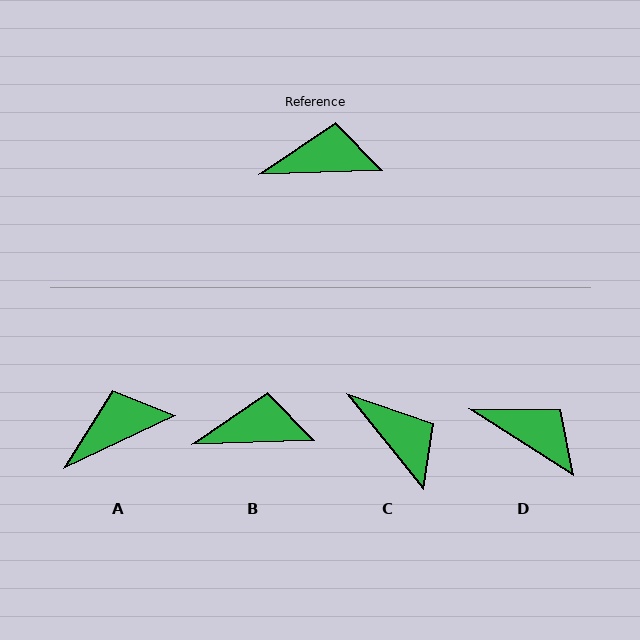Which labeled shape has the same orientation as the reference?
B.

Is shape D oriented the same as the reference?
No, it is off by about 34 degrees.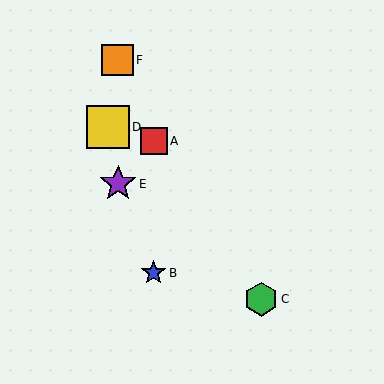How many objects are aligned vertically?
2 objects (A, B) are aligned vertically.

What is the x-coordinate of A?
Object A is at x≈154.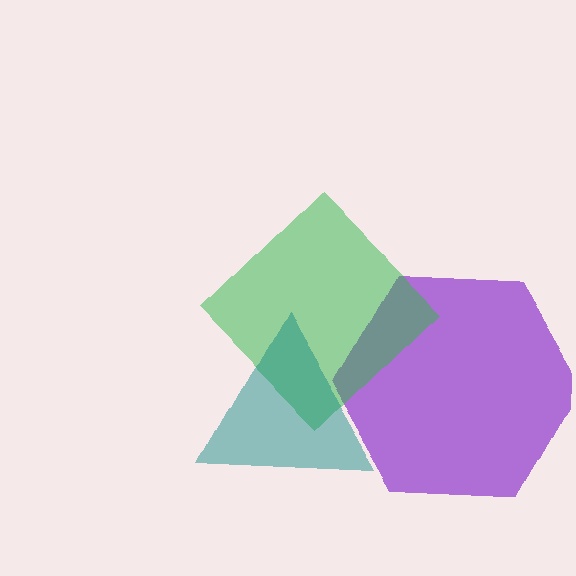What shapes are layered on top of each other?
The layered shapes are: a purple hexagon, a green diamond, a teal triangle.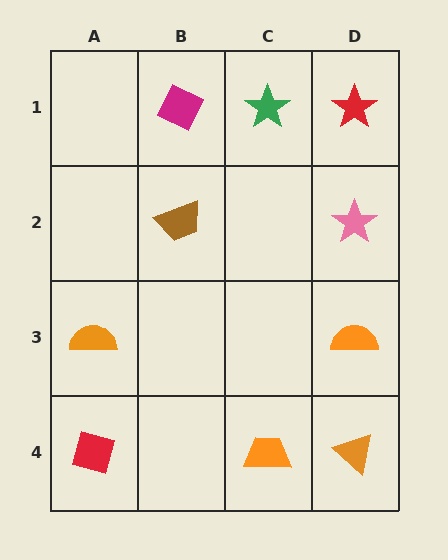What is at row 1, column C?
A green star.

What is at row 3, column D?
An orange semicircle.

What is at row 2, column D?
A pink star.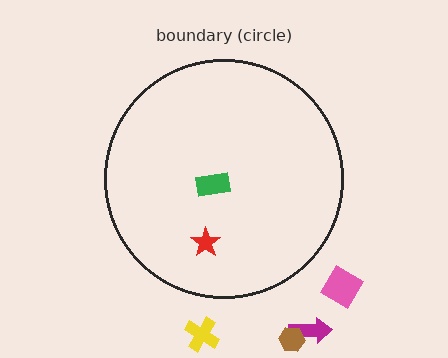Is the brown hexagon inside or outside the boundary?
Outside.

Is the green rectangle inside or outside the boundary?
Inside.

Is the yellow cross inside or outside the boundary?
Outside.